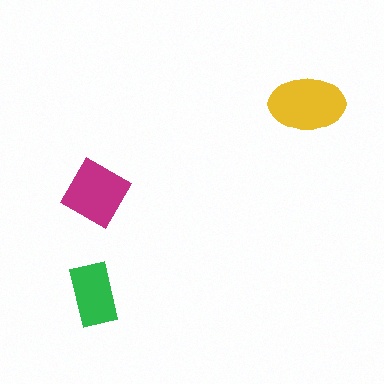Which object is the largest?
The yellow ellipse.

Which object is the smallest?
The green rectangle.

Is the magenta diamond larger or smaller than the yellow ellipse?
Smaller.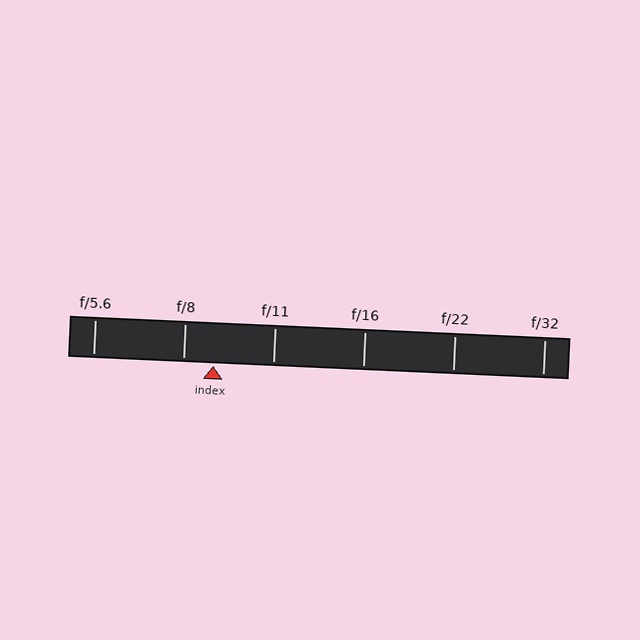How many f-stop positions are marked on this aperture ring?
There are 6 f-stop positions marked.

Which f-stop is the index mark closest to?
The index mark is closest to f/8.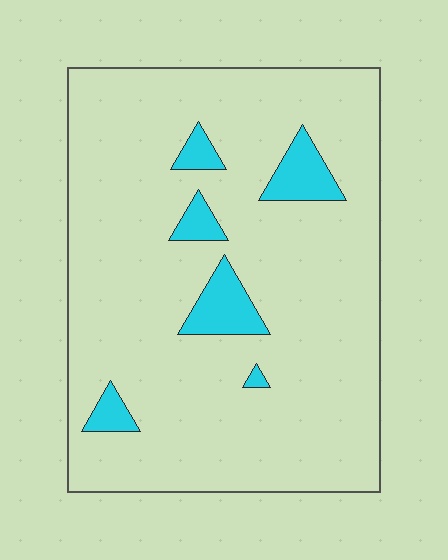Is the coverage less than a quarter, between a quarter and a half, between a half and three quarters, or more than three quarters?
Less than a quarter.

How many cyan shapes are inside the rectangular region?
6.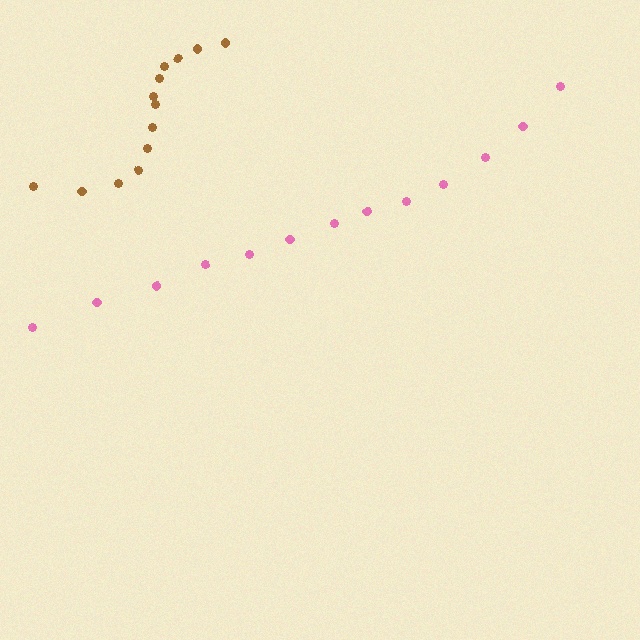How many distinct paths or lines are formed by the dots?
There are 2 distinct paths.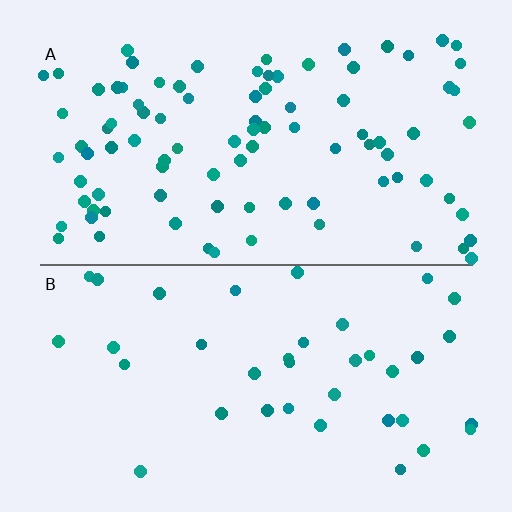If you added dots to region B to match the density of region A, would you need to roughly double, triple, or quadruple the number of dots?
Approximately double.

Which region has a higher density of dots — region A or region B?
A (the top).